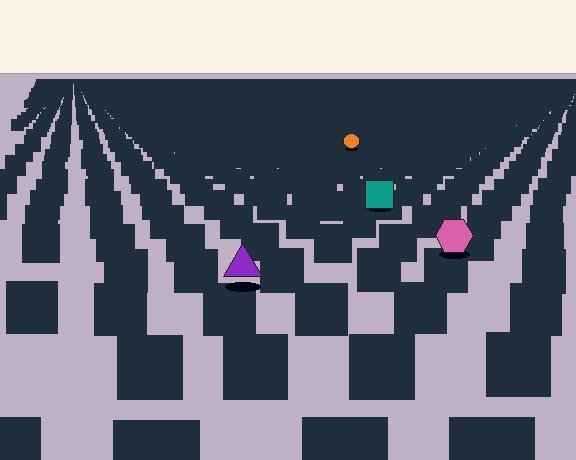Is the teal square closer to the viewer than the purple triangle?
No. The purple triangle is closer — you can tell from the texture gradient: the ground texture is coarser near it.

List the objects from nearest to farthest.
From nearest to farthest: the purple triangle, the pink hexagon, the teal square, the orange circle.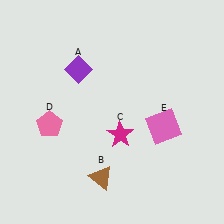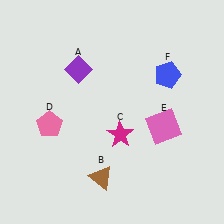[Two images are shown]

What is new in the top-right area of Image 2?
A blue pentagon (F) was added in the top-right area of Image 2.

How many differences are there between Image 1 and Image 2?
There is 1 difference between the two images.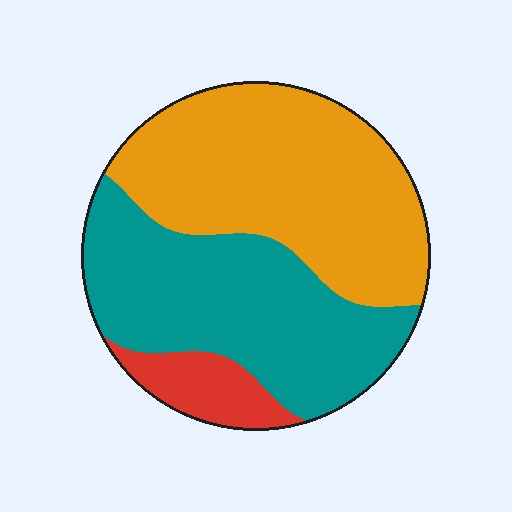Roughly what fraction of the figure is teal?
Teal covers 43% of the figure.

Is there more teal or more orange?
Orange.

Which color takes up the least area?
Red, at roughly 10%.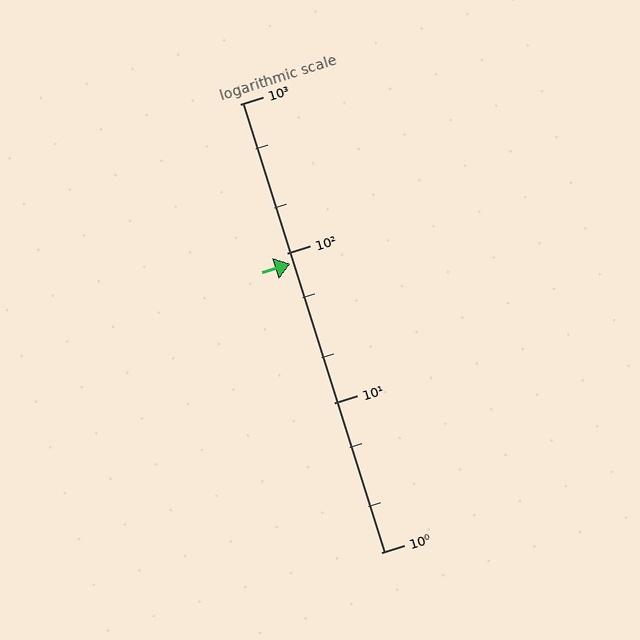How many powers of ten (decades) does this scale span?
The scale spans 3 decades, from 1 to 1000.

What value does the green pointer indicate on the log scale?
The pointer indicates approximately 85.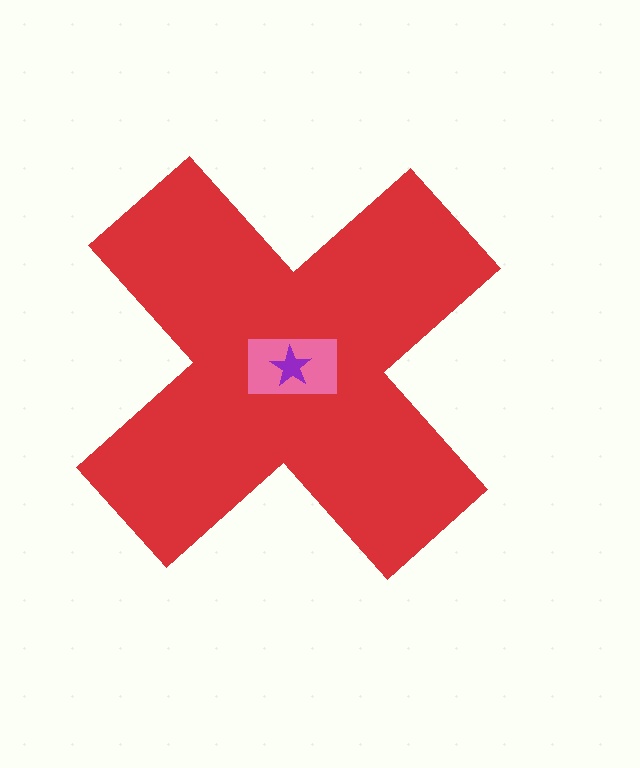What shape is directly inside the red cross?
The pink rectangle.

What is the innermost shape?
The purple star.